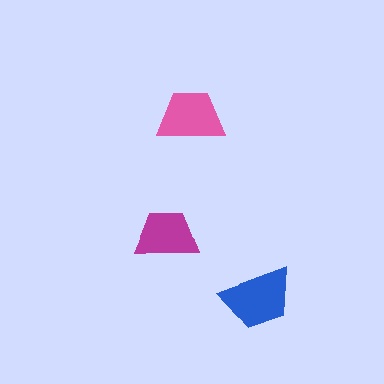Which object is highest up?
The pink trapezoid is topmost.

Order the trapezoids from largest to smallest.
the blue one, the pink one, the magenta one.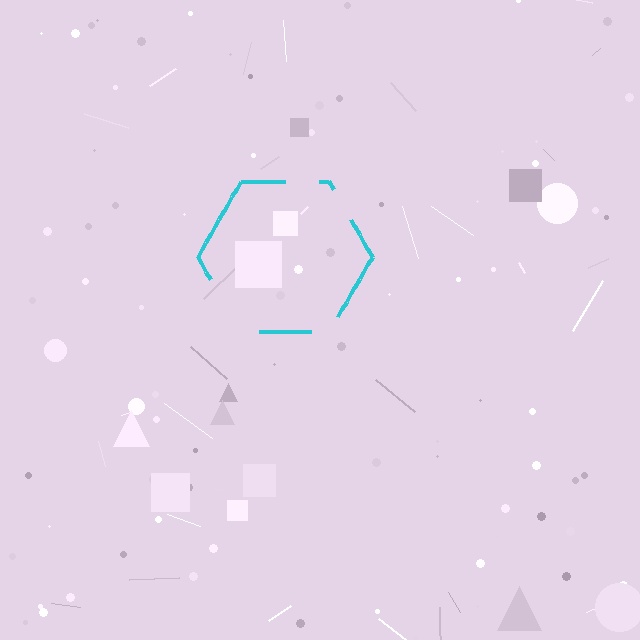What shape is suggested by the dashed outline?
The dashed outline suggests a hexagon.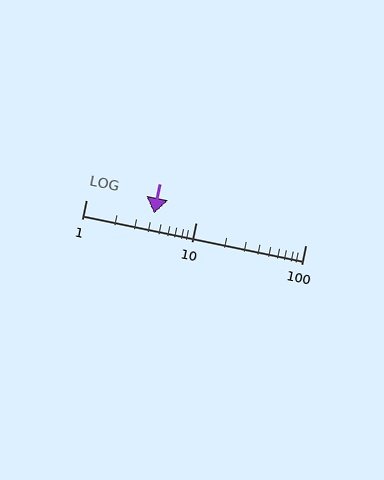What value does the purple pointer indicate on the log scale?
The pointer indicates approximately 4.2.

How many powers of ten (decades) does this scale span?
The scale spans 2 decades, from 1 to 100.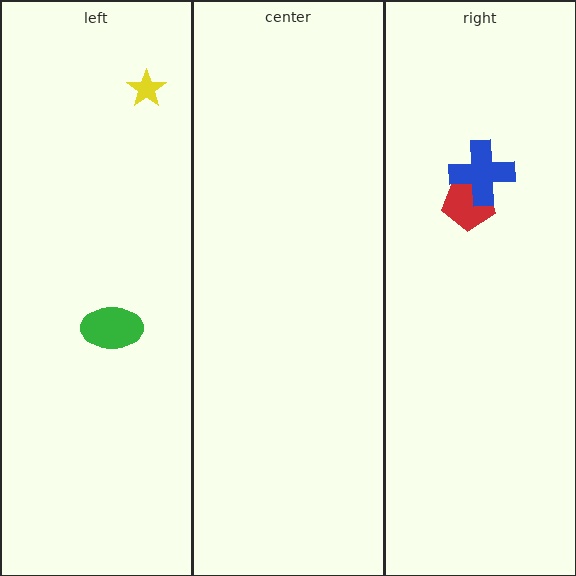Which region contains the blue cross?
The right region.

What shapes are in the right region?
The red pentagon, the blue cross.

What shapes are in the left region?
The green ellipse, the yellow star.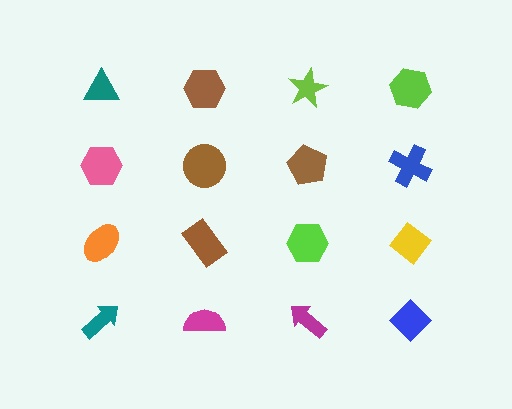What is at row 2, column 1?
A pink hexagon.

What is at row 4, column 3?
A magenta arrow.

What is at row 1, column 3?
A lime star.